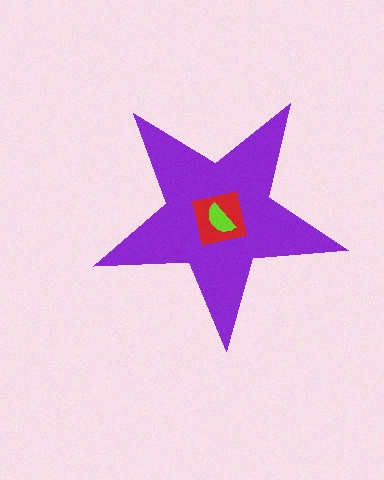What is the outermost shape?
The purple star.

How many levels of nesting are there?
3.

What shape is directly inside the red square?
The lime semicircle.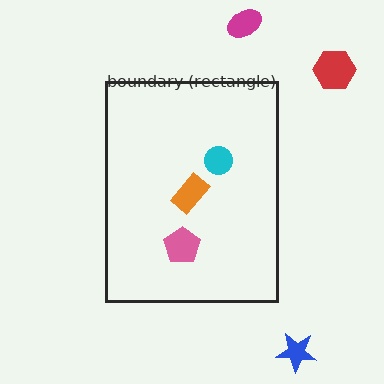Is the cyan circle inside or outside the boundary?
Inside.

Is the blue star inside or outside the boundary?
Outside.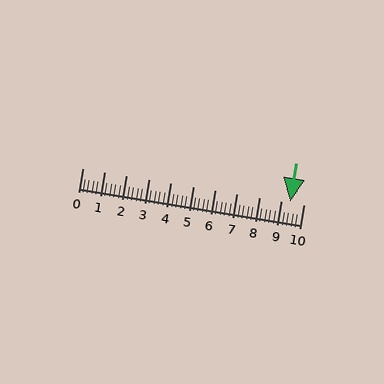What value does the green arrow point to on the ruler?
The green arrow points to approximately 9.4.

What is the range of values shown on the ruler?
The ruler shows values from 0 to 10.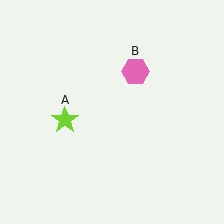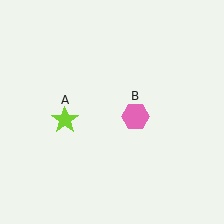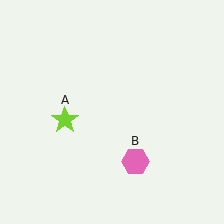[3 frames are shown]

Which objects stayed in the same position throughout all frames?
Lime star (object A) remained stationary.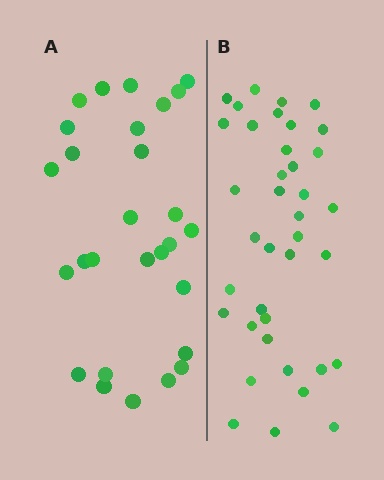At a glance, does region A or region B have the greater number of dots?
Region B (the right region) has more dots.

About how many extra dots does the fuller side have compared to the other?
Region B has roughly 10 or so more dots than region A.